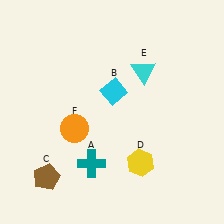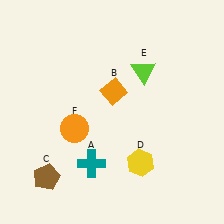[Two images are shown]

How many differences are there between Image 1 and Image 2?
There are 2 differences between the two images.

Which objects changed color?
B changed from cyan to orange. E changed from cyan to lime.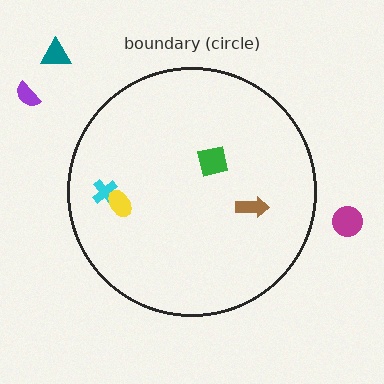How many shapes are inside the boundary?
4 inside, 3 outside.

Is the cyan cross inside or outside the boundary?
Inside.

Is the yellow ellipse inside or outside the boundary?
Inside.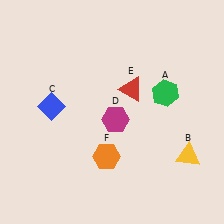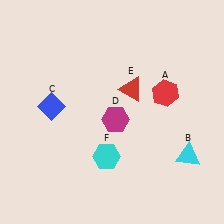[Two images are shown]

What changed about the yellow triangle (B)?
In Image 1, B is yellow. In Image 2, it changed to cyan.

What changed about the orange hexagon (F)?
In Image 1, F is orange. In Image 2, it changed to cyan.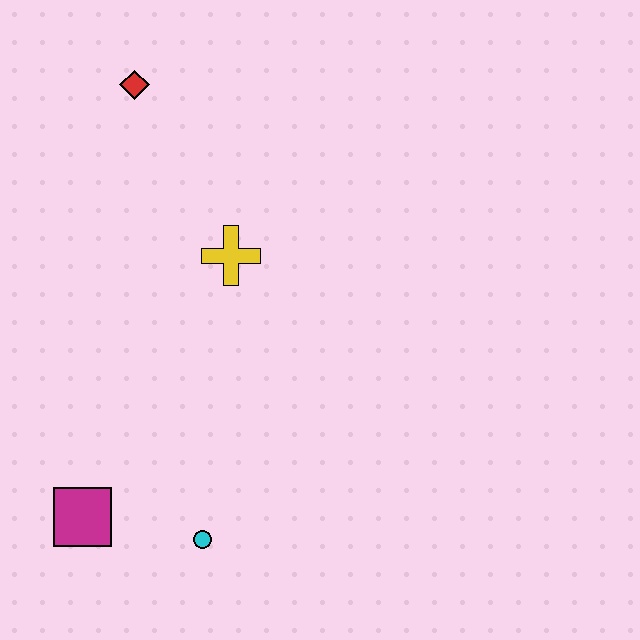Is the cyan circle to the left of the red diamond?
No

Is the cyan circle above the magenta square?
No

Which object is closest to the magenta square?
The cyan circle is closest to the magenta square.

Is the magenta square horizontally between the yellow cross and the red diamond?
No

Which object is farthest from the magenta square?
The red diamond is farthest from the magenta square.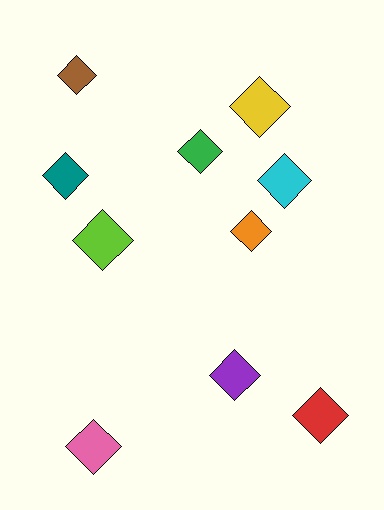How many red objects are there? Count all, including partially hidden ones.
There is 1 red object.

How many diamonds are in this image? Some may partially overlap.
There are 10 diamonds.